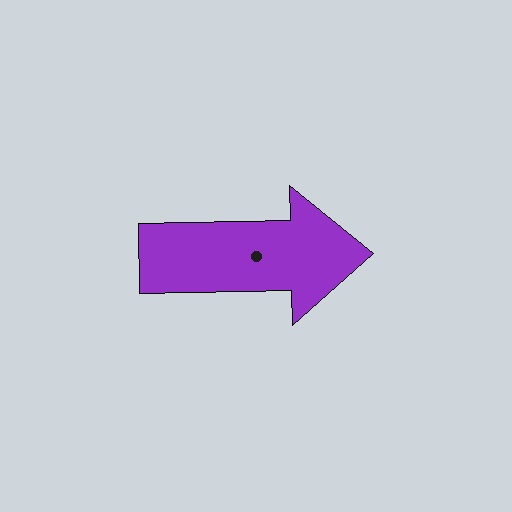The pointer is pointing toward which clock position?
Roughly 3 o'clock.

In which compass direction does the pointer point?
East.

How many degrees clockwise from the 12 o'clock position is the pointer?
Approximately 89 degrees.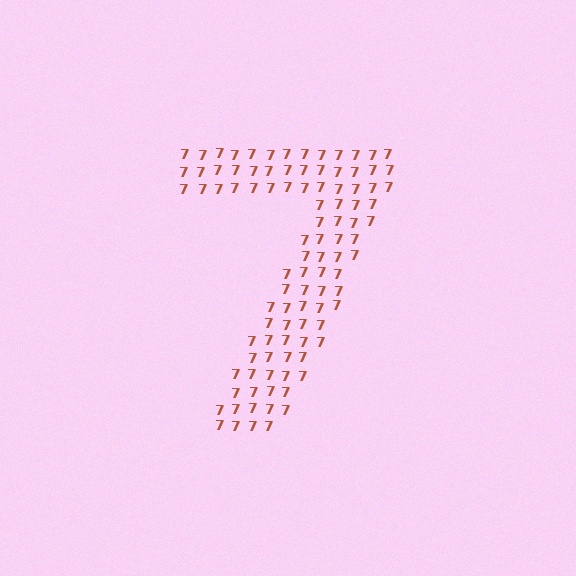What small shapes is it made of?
It is made of small digit 7's.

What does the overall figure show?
The overall figure shows the digit 7.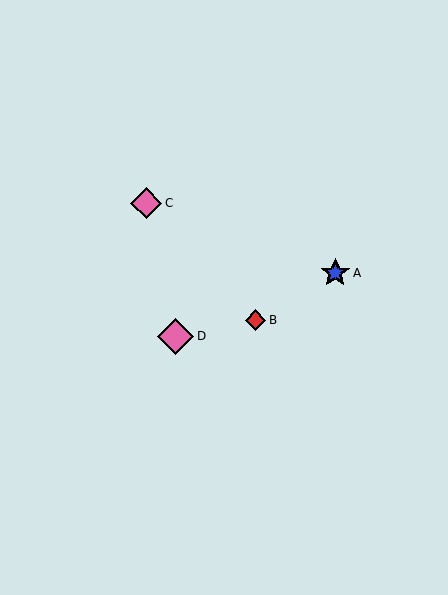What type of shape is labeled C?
Shape C is a pink diamond.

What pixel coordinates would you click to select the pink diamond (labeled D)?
Click at (176, 336) to select the pink diamond D.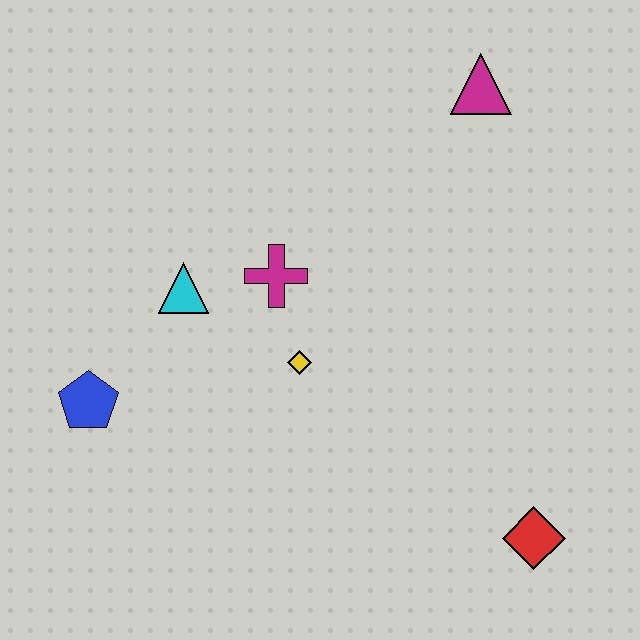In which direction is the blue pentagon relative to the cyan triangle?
The blue pentagon is below the cyan triangle.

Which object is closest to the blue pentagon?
The cyan triangle is closest to the blue pentagon.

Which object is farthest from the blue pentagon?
The magenta triangle is farthest from the blue pentagon.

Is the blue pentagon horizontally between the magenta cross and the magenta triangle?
No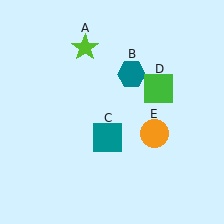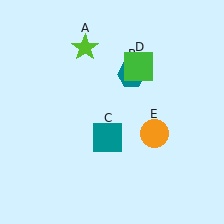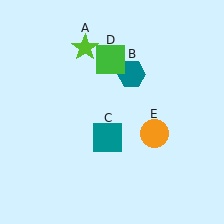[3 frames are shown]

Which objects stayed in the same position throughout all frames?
Lime star (object A) and teal hexagon (object B) and teal square (object C) and orange circle (object E) remained stationary.